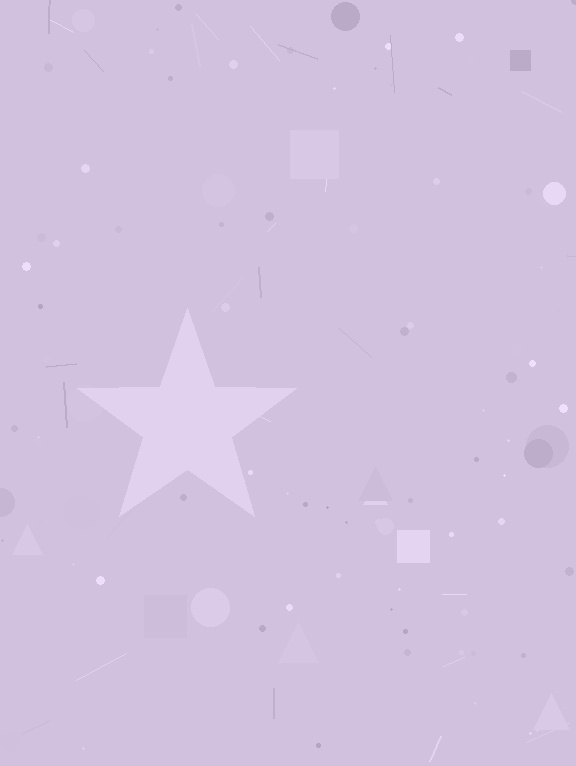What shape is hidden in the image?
A star is hidden in the image.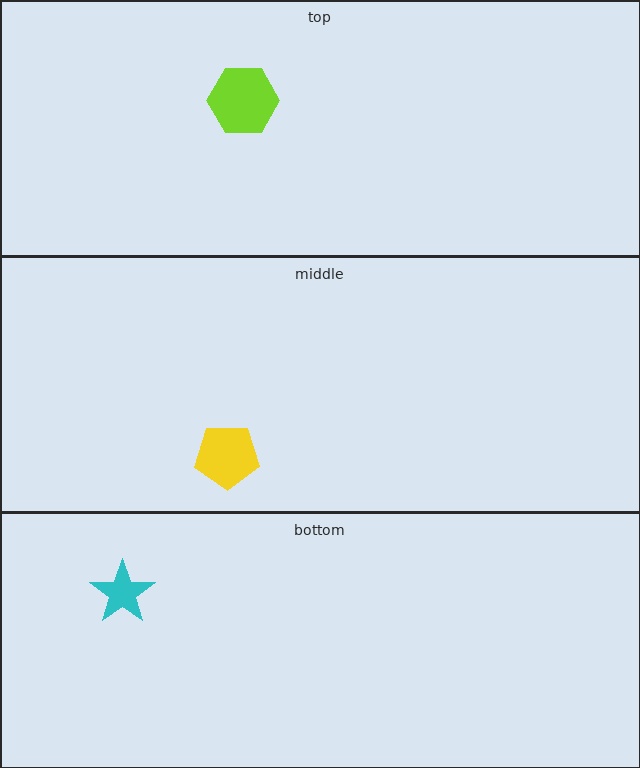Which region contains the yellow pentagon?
The middle region.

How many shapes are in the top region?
1.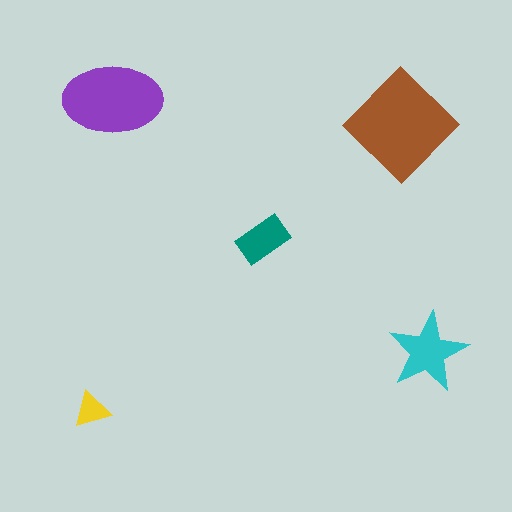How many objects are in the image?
There are 5 objects in the image.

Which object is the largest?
The brown diamond.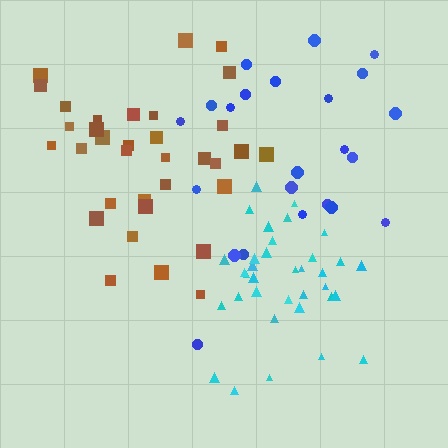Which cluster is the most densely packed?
Cyan.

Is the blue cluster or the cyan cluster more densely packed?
Cyan.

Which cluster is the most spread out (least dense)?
Blue.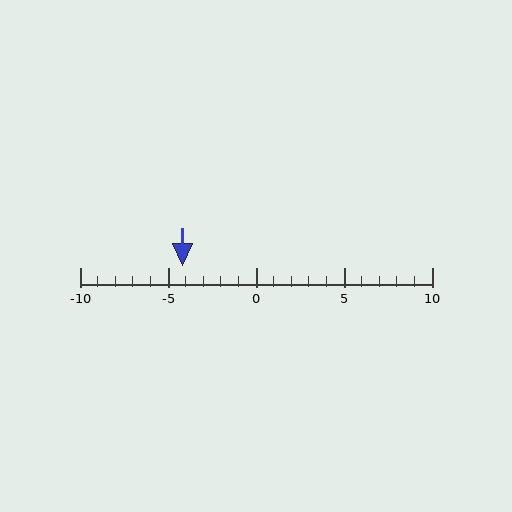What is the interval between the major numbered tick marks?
The major tick marks are spaced 5 units apart.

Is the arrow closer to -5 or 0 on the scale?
The arrow is closer to -5.